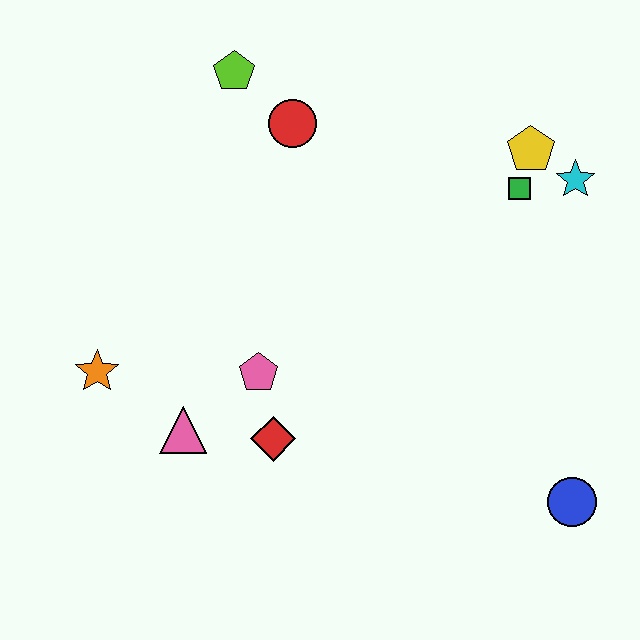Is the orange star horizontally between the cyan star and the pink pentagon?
No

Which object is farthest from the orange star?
The cyan star is farthest from the orange star.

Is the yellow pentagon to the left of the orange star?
No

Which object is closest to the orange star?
The pink triangle is closest to the orange star.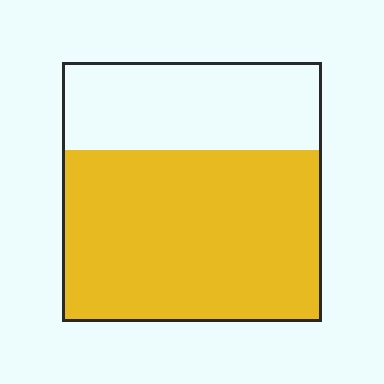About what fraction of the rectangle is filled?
About two thirds (2/3).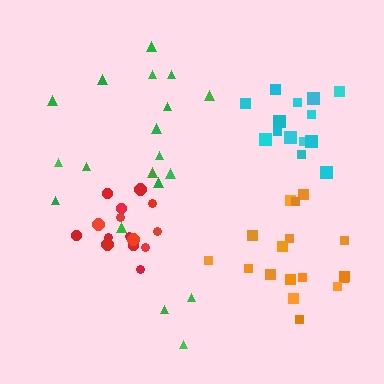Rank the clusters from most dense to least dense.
cyan, red, orange, green.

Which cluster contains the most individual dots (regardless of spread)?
Green (19).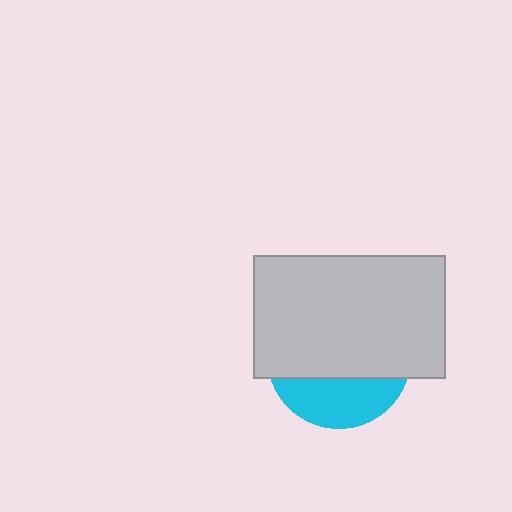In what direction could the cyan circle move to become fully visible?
The cyan circle could move down. That would shift it out from behind the light gray rectangle entirely.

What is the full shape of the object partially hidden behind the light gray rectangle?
The partially hidden object is a cyan circle.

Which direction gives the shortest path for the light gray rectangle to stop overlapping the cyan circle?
Moving up gives the shortest separation.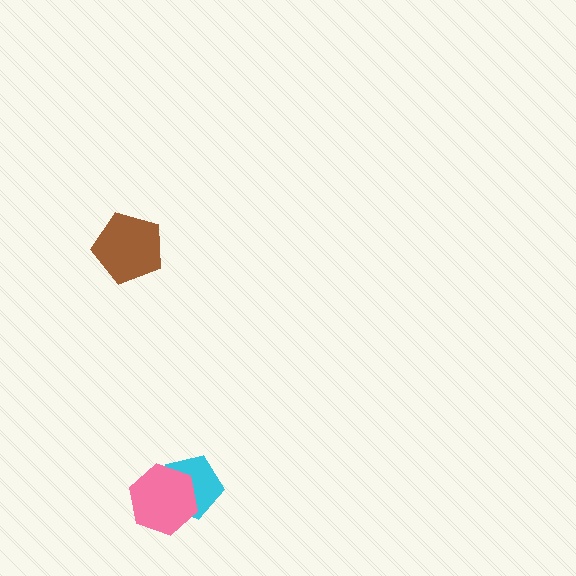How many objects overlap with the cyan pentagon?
1 object overlaps with the cyan pentagon.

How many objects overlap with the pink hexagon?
1 object overlaps with the pink hexagon.